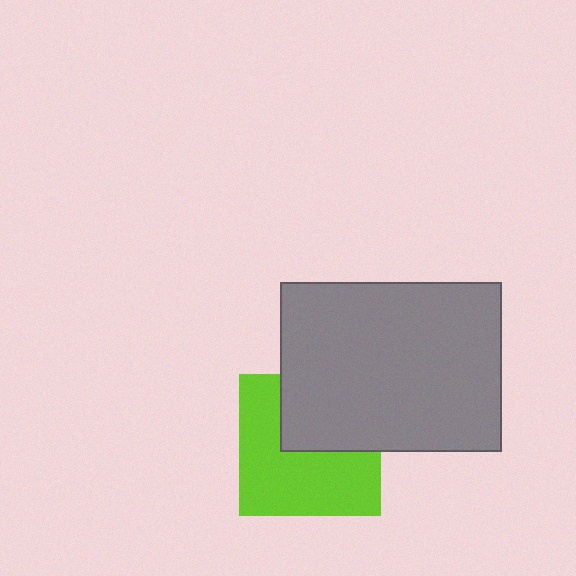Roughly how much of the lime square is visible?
About half of it is visible (roughly 61%).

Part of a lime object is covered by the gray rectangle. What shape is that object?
It is a square.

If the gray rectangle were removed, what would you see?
You would see the complete lime square.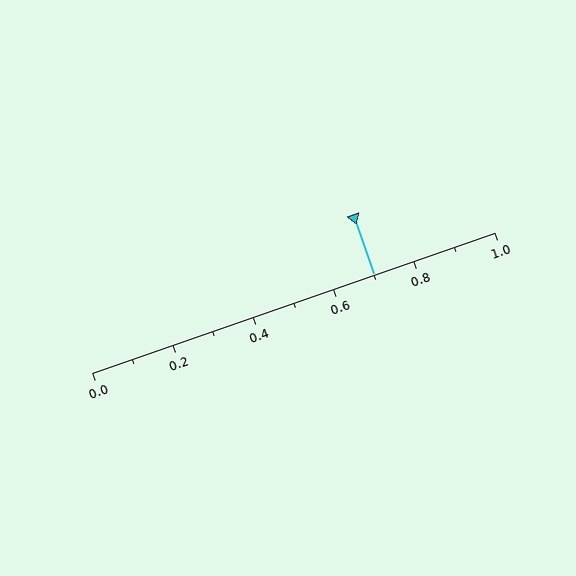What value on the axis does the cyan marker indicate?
The marker indicates approximately 0.7.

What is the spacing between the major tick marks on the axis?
The major ticks are spaced 0.2 apart.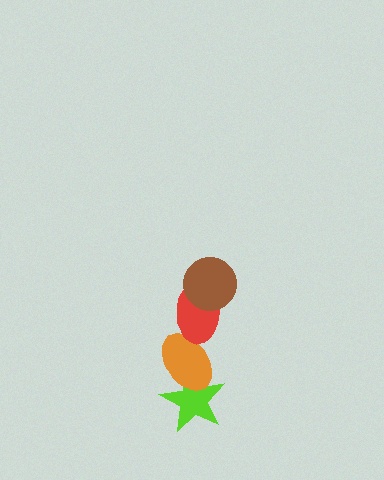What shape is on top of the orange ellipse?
The red ellipse is on top of the orange ellipse.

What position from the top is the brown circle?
The brown circle is 1st from the top.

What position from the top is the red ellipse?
The red ellipse is 2nd from the top.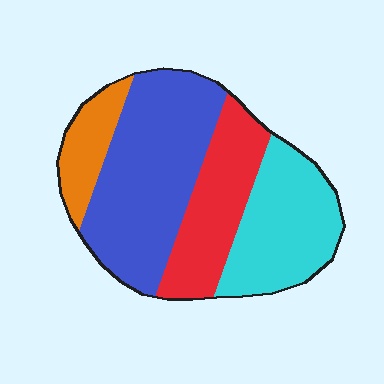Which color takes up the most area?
Blue, at roughly 40%.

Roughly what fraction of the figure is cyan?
Cyan takes up about one quarter (1/4) of the figure.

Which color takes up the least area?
Orange, at roughly 10%.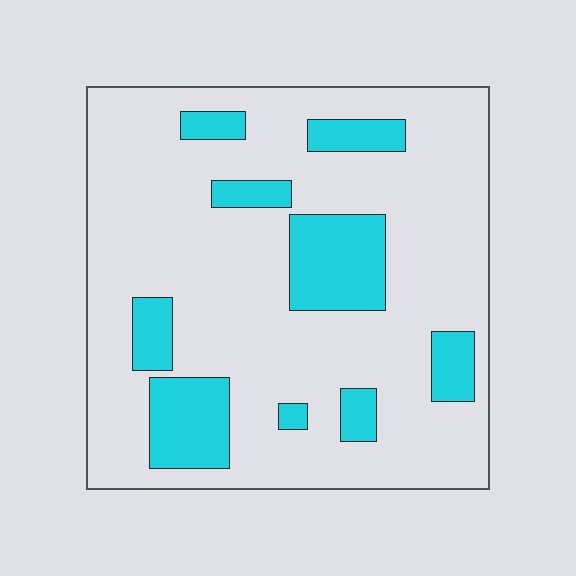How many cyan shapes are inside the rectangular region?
9.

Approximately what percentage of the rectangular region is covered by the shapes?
Approximately 20%.